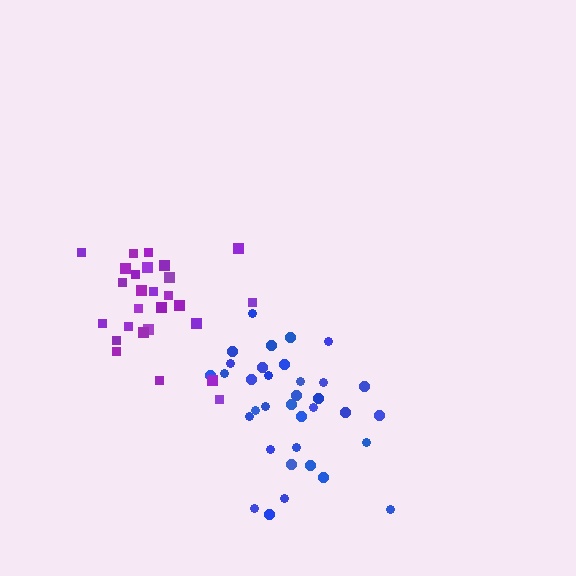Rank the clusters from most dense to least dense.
purple, blue.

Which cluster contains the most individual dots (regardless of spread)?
Blue (35).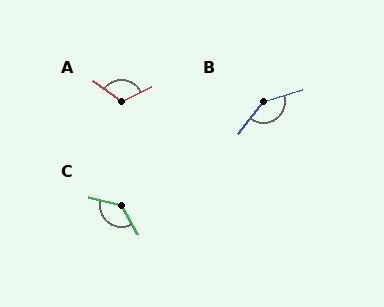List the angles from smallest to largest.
A (116°), C (132°), B (146°).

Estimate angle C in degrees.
Approximately 132 degrees.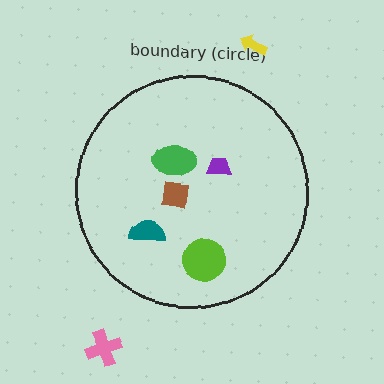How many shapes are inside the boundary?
5 inside, 2 outside.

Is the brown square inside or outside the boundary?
Inside.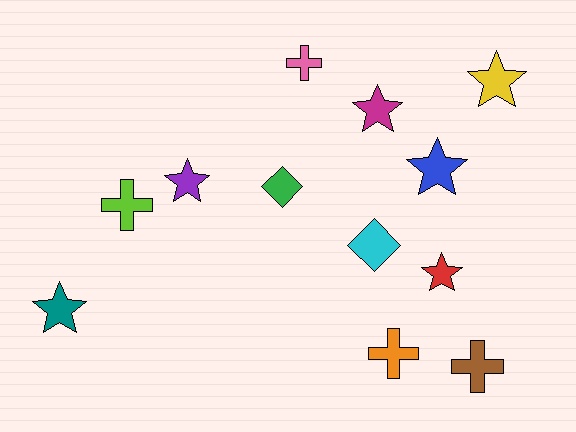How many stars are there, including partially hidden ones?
There are 6 stars.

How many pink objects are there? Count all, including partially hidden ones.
There is 1 pink object.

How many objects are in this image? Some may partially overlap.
There are 12 objects.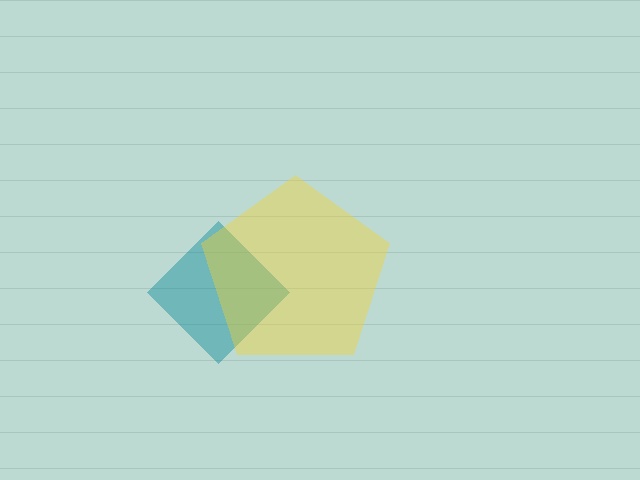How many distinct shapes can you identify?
There are 2 distinct shapes: a teal diamond, a yellow pentagon.